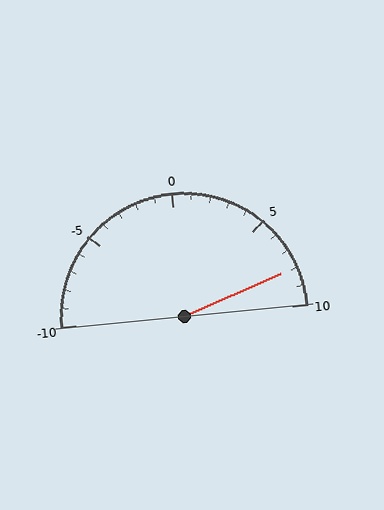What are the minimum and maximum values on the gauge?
The gauge ranges from -10 to 10.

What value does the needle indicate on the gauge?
The needle indicates approximately 8.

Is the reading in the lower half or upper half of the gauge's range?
The reading is in the upper half of the range (-10 to 10).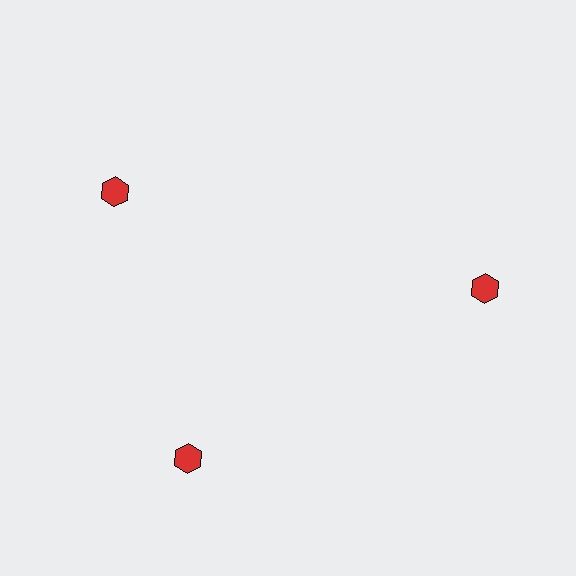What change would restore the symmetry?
The symmetry would be restored by rotating it back into even spacing with its neighbors so that all 3 hexagons sit at equal angles and equal distance from the center.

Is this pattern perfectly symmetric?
No. The 3 red hexagons are arranged in a ring, but one element near the 11 o'clock position is rotated out of alignment along the ring, breaking the 3-fold rotational symmetry.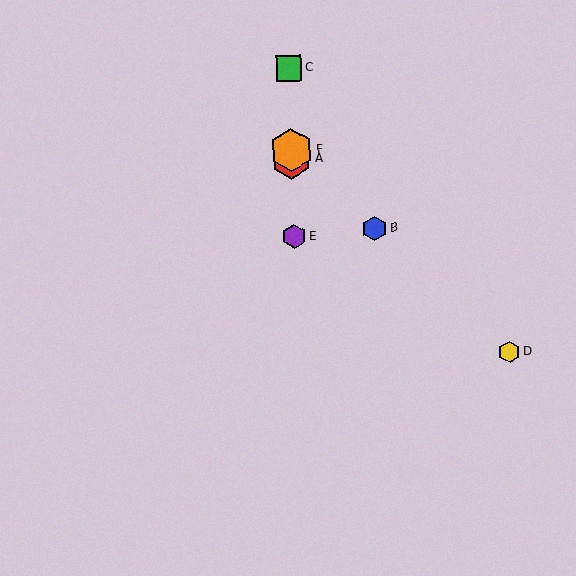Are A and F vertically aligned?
Yes, both are at x≈292.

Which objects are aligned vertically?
Objects A, C, E, F are aligned vertically.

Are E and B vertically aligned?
No, E is at x≈294 and B is at x≈374.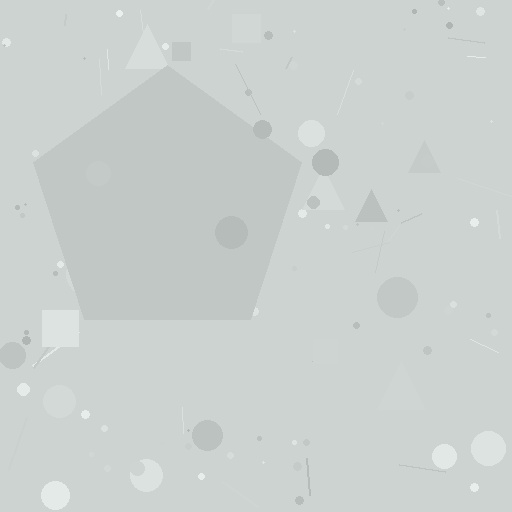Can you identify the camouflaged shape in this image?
The camouflaged shape is a pentagon.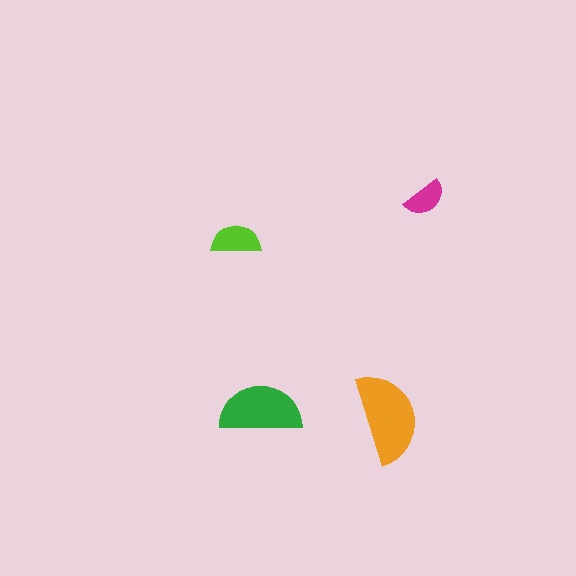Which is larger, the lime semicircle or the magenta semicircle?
The lime one.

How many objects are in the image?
There are 4 objects in the image.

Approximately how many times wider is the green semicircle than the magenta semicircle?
About 2 times wider.